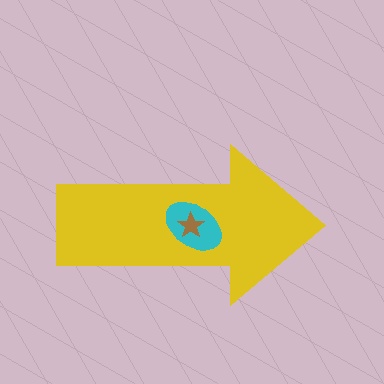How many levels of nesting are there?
3.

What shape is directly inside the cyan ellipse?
The brown star.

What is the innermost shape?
The brown star.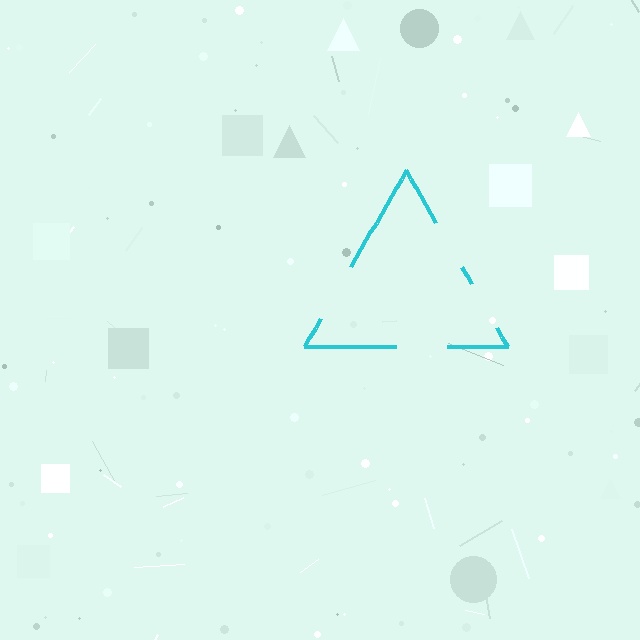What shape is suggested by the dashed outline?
The dashed outline suggests a triangle.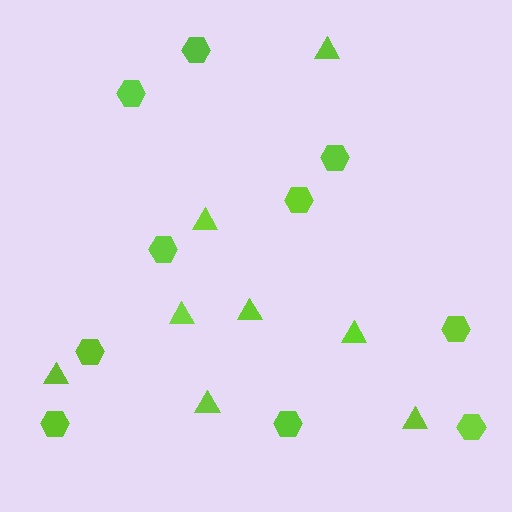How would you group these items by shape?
There are 2 groups: one group of triangles (8) and one group of hexagons (10).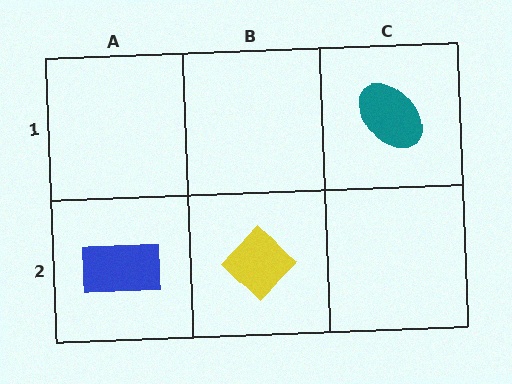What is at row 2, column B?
A yellow diamond.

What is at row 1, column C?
A teal ellipse.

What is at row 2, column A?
A blue rectangle.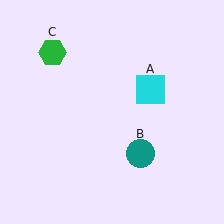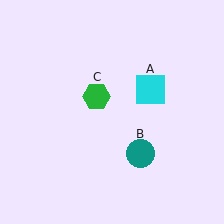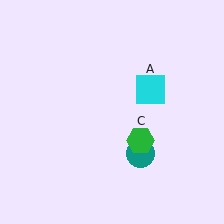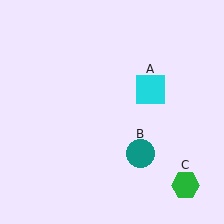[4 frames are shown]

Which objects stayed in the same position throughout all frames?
Cyan square (object A) and teal circle (object B) remained stationary.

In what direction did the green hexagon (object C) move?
The green hexagon (object C) moved down and to the right.